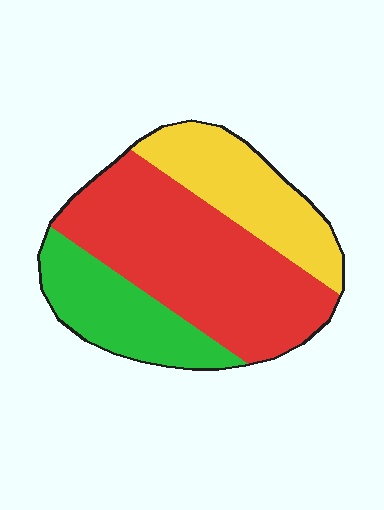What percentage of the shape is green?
Green covers 23% of the shape.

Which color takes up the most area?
Red, at roughly 50%.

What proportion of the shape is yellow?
Yellow covers 25% of the shape.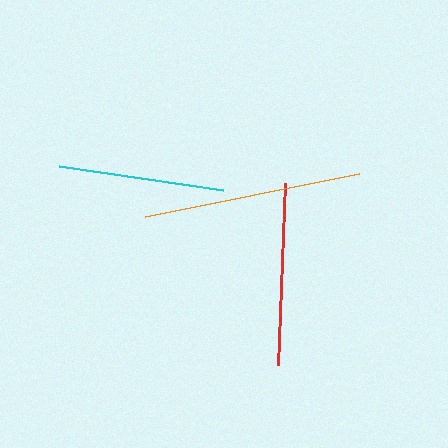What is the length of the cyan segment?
The cyan segment is approximately 165 pixels long.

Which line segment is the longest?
The orange line is the longest at approximately 218 pixels.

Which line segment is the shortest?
The cyan line is the shortest at approximately 165 pixels.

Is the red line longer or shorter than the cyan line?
The red line is longer than the cyan line.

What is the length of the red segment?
The red segment is approximately 183 pixels long.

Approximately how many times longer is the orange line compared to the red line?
The orange line is approximately 1.2 times the length of the red line.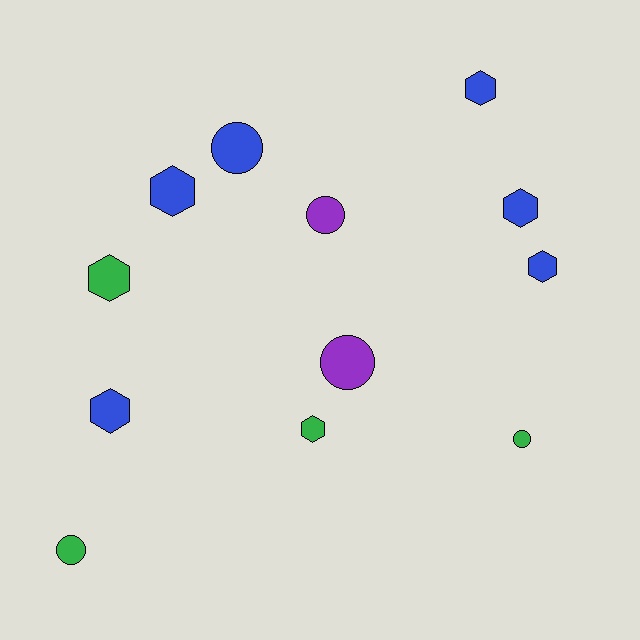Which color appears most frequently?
Blue, with 6 objects.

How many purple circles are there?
There are 2 purple circles.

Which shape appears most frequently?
Hexagon, with 7 objects.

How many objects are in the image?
There are 12 objects.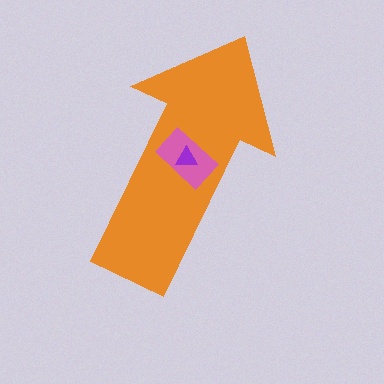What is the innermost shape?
The purple triangle.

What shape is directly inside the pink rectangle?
The purple triangle.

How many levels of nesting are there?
3.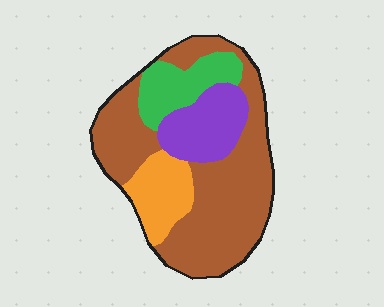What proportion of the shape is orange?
Orange covers roughly 15% of the shape.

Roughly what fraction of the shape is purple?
Purple covers about 15% of the shape.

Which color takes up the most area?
Brown, at roughly 55%.